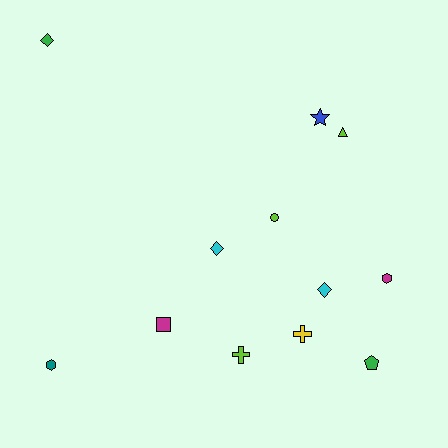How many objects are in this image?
There are 12 objects.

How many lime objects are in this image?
There are 3 lime objects.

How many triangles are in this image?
There is 1 triangle.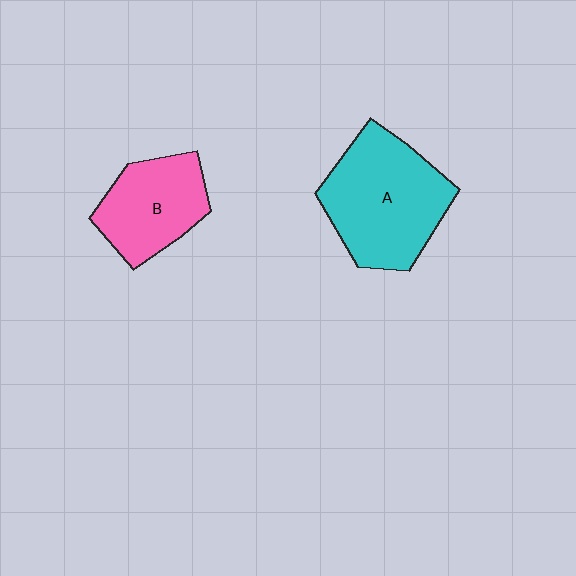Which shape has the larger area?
Shape A (cyan).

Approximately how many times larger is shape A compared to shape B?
Approximately 1.5 times.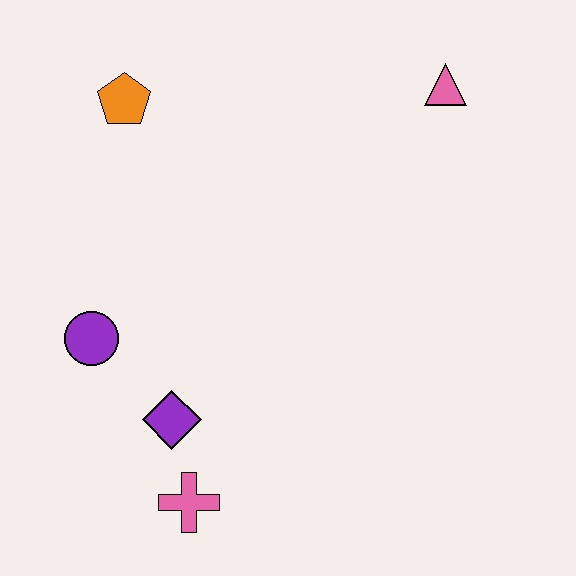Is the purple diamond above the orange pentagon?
No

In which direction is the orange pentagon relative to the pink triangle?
The orange pentagon is to the left of the pink triangle.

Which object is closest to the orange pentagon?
The purple circle is closest to the orange pentagon.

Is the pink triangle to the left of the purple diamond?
No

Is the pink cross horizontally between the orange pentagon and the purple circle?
No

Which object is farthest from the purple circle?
The pink triangle is farthest from the purple circle.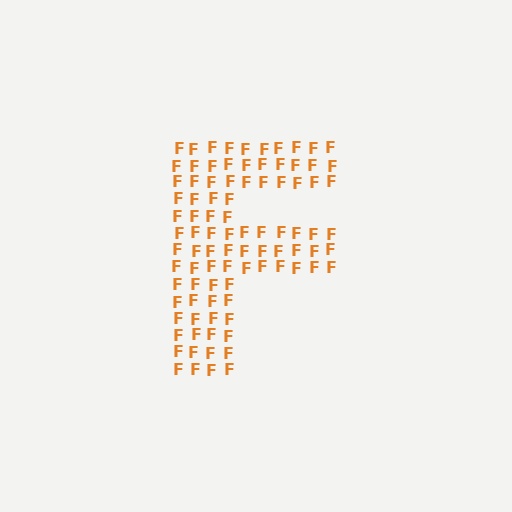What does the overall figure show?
The overall figure shows the letter F.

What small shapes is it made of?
It is made of small letter F's.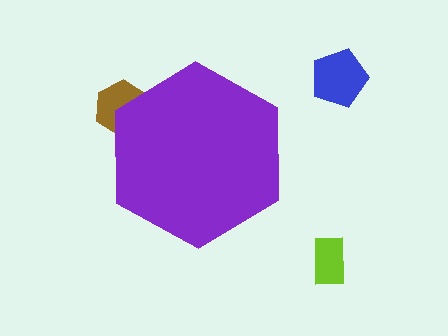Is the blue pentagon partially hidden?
No, the blue pentagon is fully visible.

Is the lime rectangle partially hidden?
No, the lime rectangle is fully visible.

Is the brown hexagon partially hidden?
Yes, the brown hexagon is partially hidden behind the purple hexagon.